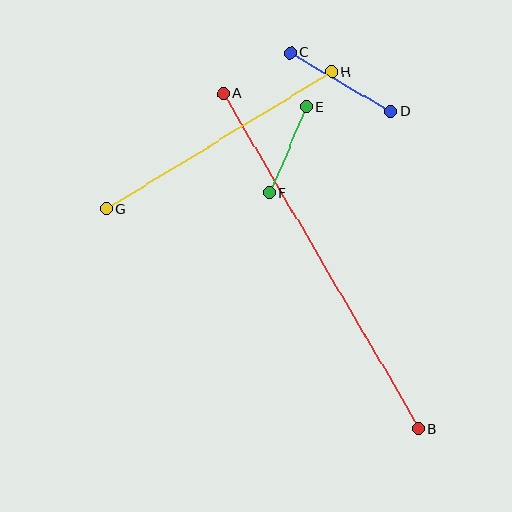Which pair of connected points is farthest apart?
Points A and B are farthest apart.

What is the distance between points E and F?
The distance is approximately 93 pixels.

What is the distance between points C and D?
The distance is approximately 116 pixels.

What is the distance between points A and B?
The distance is approximately 388 pixels.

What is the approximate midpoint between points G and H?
The midpoint is at approximately (219, 140) pixels.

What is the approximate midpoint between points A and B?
The midpoint is at approximately (321, 261) pixels.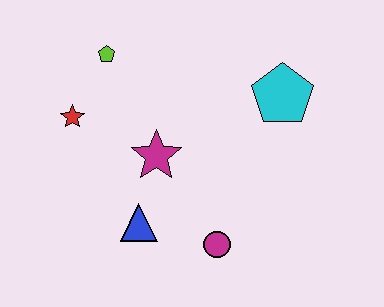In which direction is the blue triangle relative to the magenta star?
The blue triangle is below the magenta star.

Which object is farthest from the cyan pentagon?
The red star is farthest from the cyan pentagon.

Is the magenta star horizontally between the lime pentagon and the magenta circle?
Yes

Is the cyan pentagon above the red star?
Yes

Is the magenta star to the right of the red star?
Yes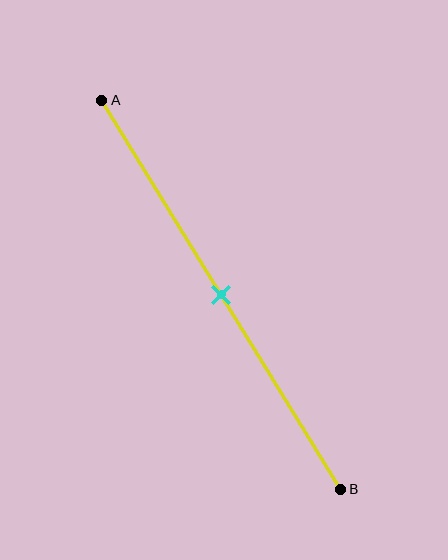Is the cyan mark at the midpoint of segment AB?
Yes, the mark is approximately at the midpoint.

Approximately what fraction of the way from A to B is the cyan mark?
The cyan mark is approximately 50% of the way from A to B.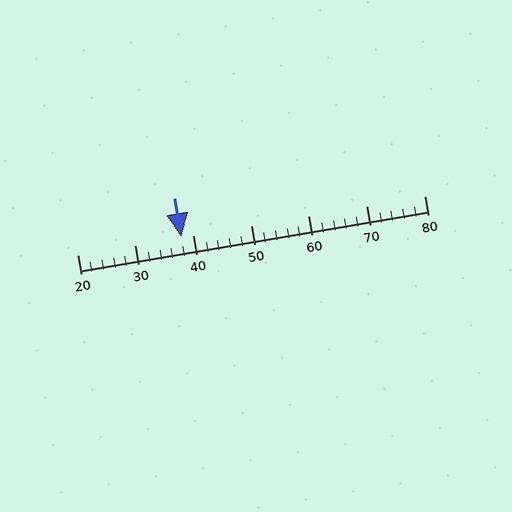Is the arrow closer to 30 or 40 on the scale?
The arrow is closer to 40.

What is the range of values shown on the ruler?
The ruler shows values from 20 to 80.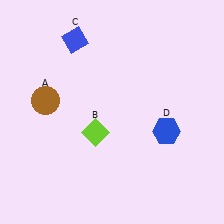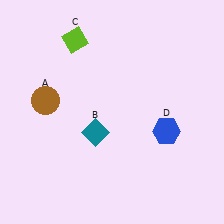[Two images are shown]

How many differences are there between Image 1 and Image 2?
There are 2 differences between the two images.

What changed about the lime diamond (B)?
In Image 1, B is lime. In Image 2, it changed to teal.